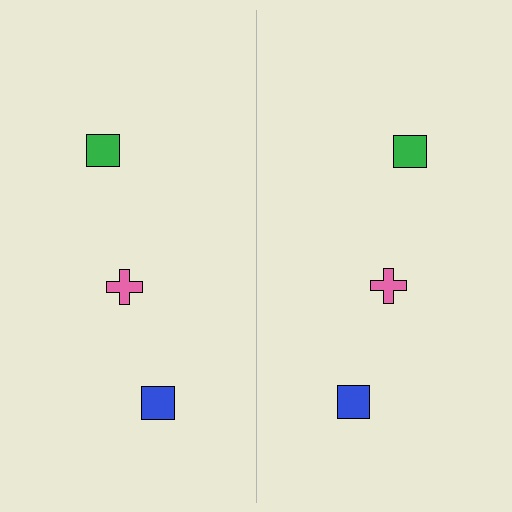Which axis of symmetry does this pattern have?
The pattern has a vertical axis of symmetry running through the center of the image.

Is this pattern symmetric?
Yes, this pattern has bilateral (reflection) symmetry.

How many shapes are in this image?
There are 6 shapes in this image.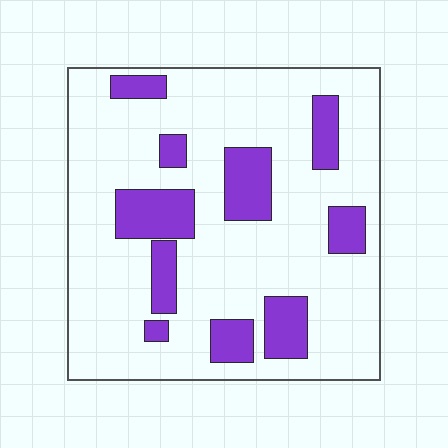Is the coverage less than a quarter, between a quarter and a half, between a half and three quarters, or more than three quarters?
Less than a quarter.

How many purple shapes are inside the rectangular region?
10.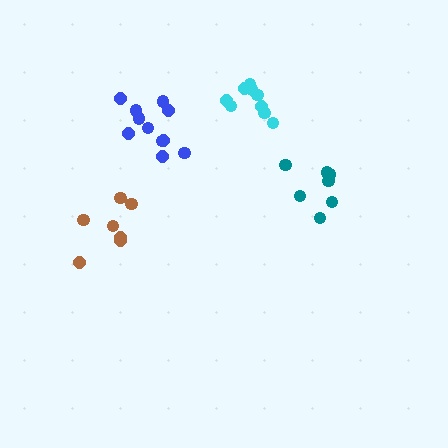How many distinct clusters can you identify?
There are 4 distinct clusters.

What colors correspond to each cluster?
The clusters are colored: teal, cyan, blue, brown.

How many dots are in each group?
Group 1: 7 dots, Group 2: 9 dots, Group 3: 11 dots, Group 4: 7 dots (34 total).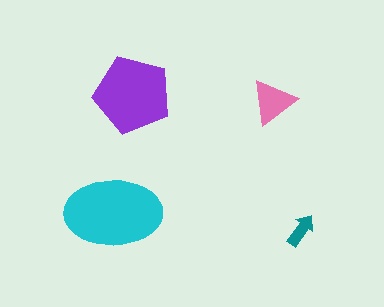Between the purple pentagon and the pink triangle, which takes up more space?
The purple pentagon.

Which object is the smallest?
The teal arrow.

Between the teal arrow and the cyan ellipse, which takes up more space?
The cyan ellipse.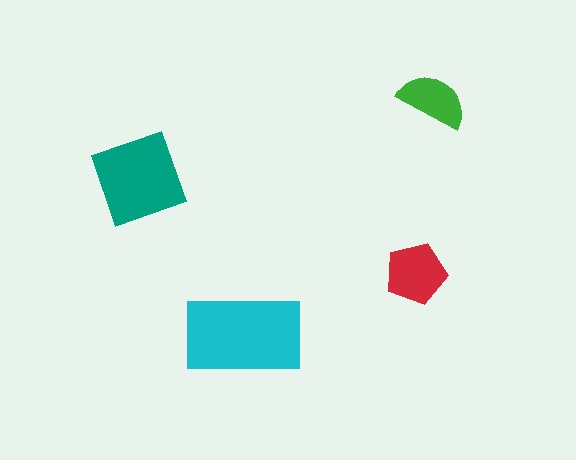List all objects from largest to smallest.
The cyan rectangle, the teal diamond, the red pentagon, the green semicircle.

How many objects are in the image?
There are 4 objects in the image.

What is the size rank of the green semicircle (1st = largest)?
4th.